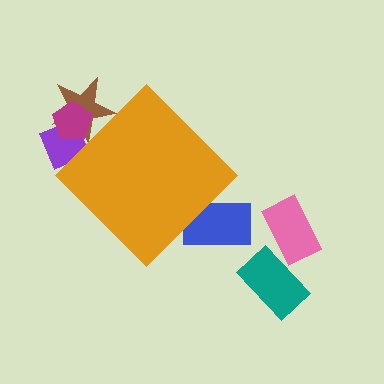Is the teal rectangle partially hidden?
No, the teal rectangle is fully visible.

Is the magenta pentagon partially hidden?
Yes, the magenta pentagon is partially hidden behind the orange diamond.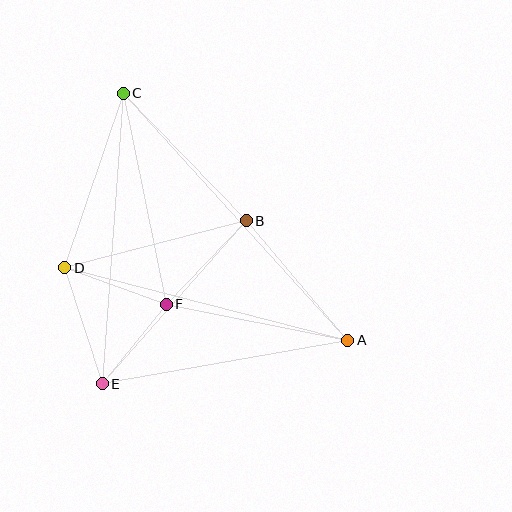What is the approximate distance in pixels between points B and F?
The distance between B and F is approximately 116 pixels.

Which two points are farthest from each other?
Points A and C are farthest from each other.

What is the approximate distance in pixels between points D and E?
The distance between D and E is approximately 122 pixels.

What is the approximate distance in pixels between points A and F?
The distance between A and F is approximately 185 pixels.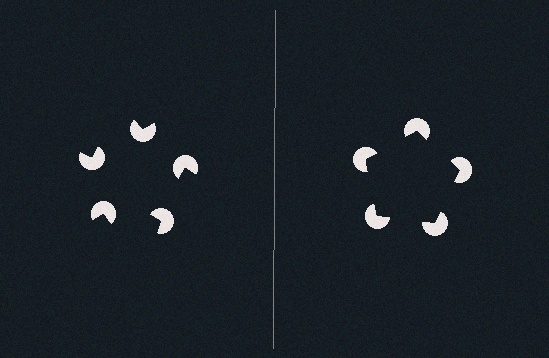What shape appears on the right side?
An illusory pentagon.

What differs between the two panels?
The pac-man discs are positioned identically on both sides; only the wedge orientations differ. On the right they align to a pentagon; on the left they are misaligned.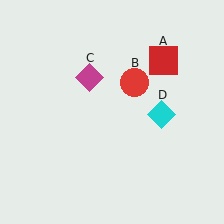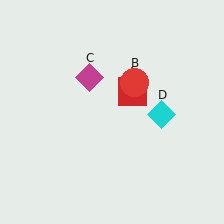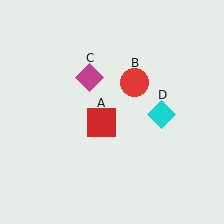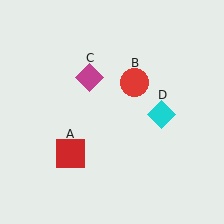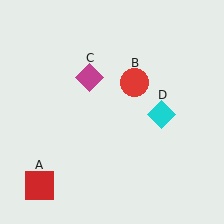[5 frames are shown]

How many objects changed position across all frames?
1 object changed position: red square (object A).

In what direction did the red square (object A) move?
The red square (object A) moved down and to the left.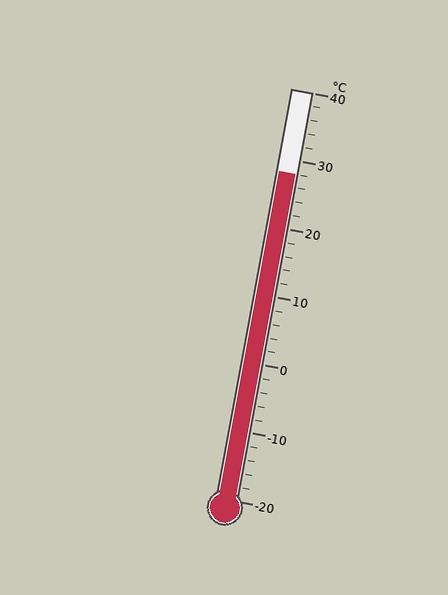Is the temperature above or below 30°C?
The temperature is below 30°C.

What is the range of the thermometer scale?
The thermometer scale ranges from -20°C to 40°C.